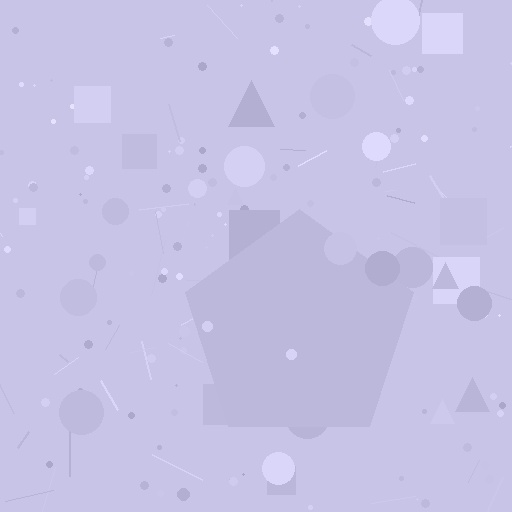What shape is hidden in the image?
A pentagon is hidden in the image.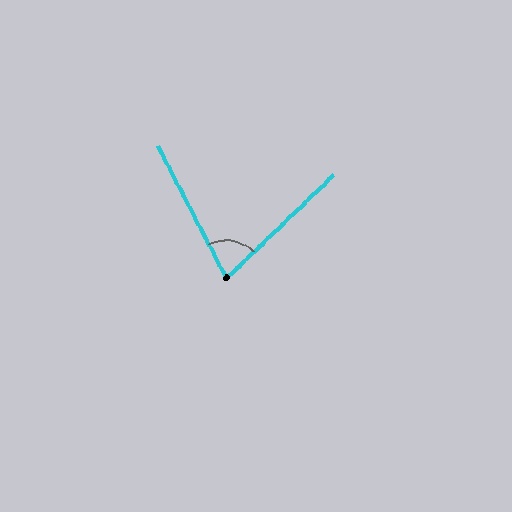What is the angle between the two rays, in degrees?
Approximately 74 degrees.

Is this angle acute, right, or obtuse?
It is acute.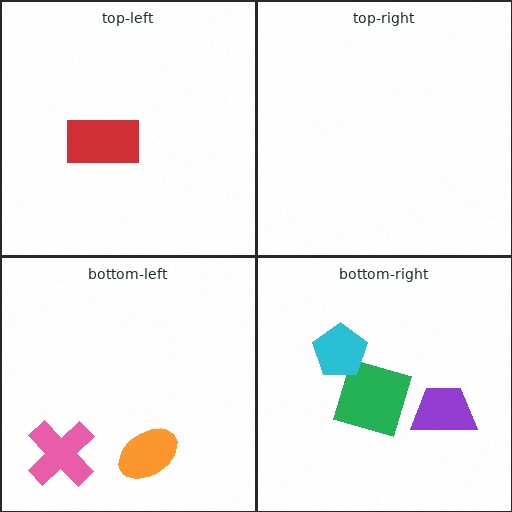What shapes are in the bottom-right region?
The purple trapezoid, the green diamond, the cyan pentagon.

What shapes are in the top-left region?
The red rectangle.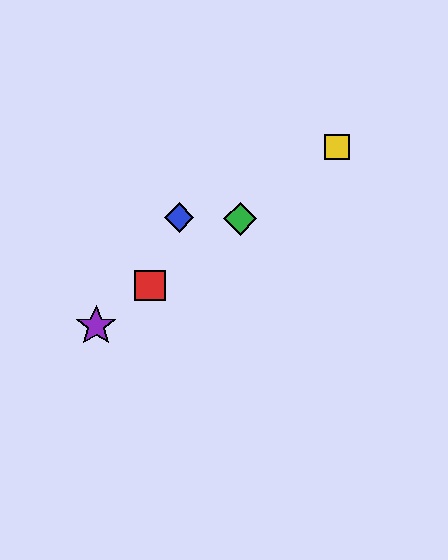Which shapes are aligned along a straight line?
The red square, the green diamond, the yellow square, the purple star are aligned along a straight line.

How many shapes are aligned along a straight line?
4 shapes (the red square, the green diamond, the yellow square, the purple star) are aligned along a straight line.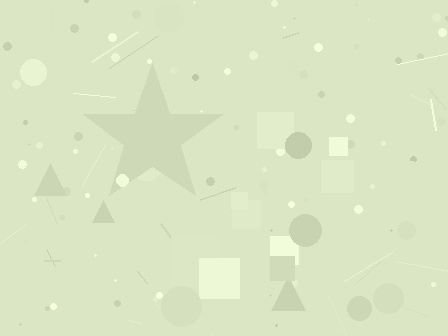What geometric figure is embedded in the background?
A star is embedded in the background.